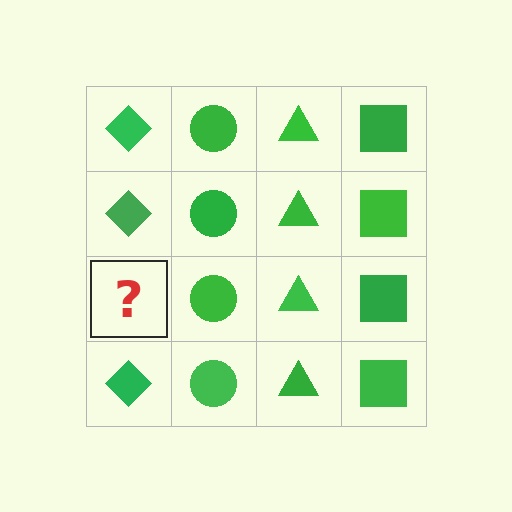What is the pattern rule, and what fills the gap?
The rule is that each column has a consistent shape. The gap should be filled with a green diamond.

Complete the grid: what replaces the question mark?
The question mark should be replaced with a green diamond.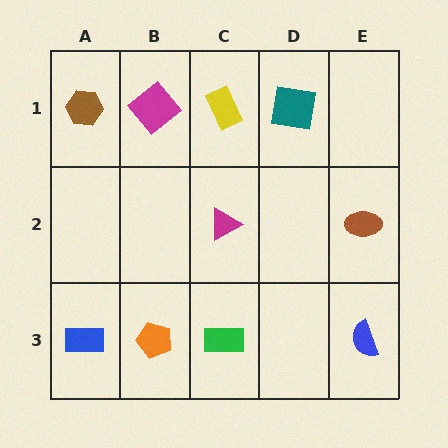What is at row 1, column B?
A magenta diamond.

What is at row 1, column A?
A brown hexagon.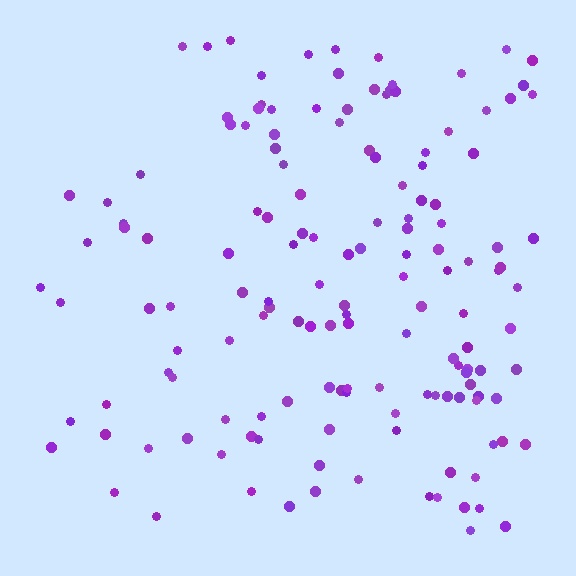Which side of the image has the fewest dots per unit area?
The left.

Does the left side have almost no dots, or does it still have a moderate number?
Still a moderate number, just noticeably fewer than the right.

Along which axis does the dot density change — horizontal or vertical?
Horizontal.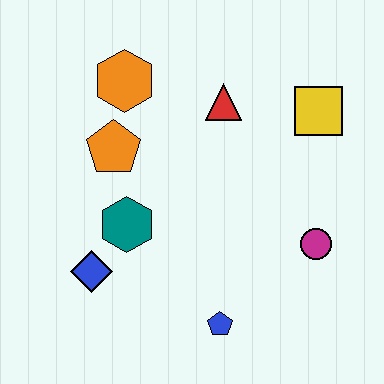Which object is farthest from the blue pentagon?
The orange hexagon is farthest from the blue pentagon.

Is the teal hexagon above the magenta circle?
Yes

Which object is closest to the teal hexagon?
The blue diamond is closest to the teal hexagon.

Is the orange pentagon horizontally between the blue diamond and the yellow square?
Yes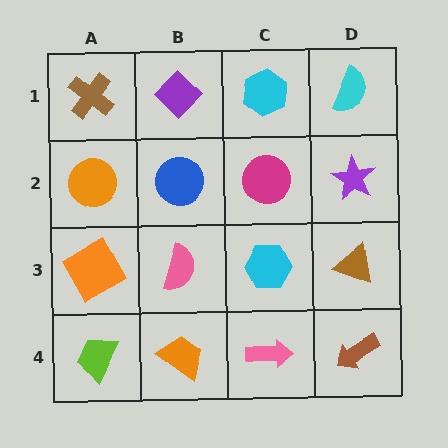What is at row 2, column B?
A blue circle.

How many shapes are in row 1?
4 shapes.